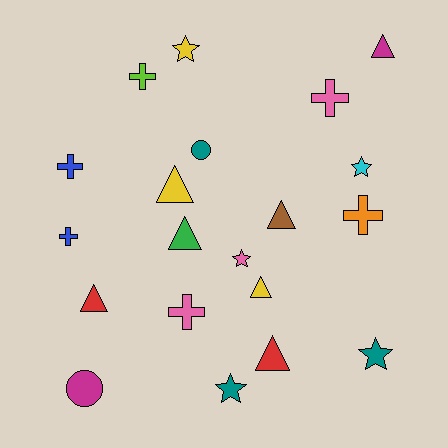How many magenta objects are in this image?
There are 2 magenta objects.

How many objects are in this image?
There are 20 objects.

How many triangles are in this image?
There are 7 triangles.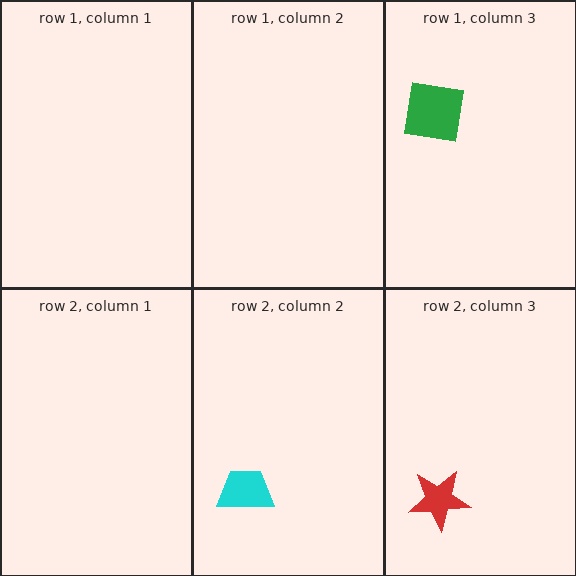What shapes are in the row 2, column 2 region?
The cyan trapezoid.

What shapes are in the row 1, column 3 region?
The green square.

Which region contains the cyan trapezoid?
The row 2, column 2 region.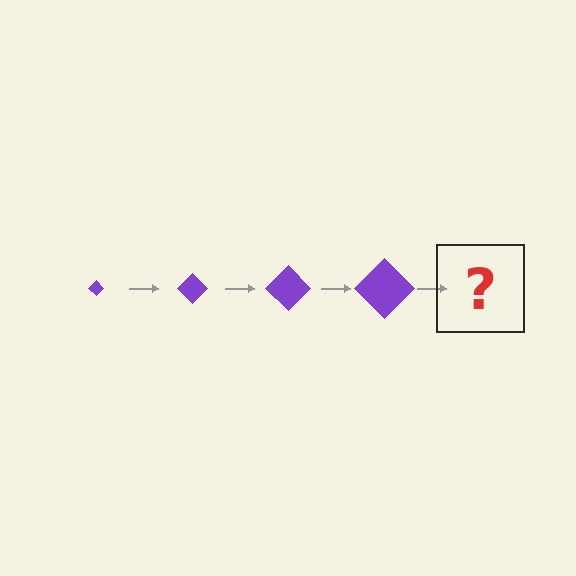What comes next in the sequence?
The next element should be a purple diamond, larger than the previous one.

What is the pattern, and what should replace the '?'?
The pattern is that the diamond gets progressively larger each step. The '?' should be a purple diamond, larger than the previous one.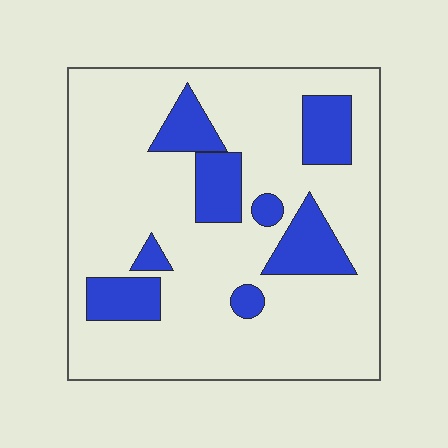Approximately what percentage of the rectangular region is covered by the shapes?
Approximately 20%.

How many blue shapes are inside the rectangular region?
8.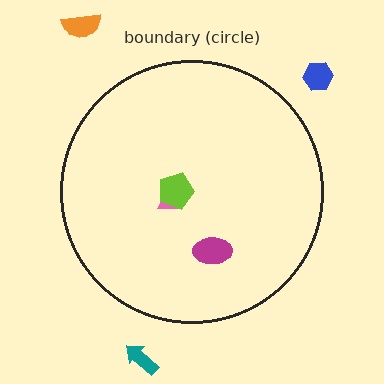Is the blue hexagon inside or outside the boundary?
Outside.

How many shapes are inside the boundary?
3 inside, 3 outside.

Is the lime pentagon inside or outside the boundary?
Inside.